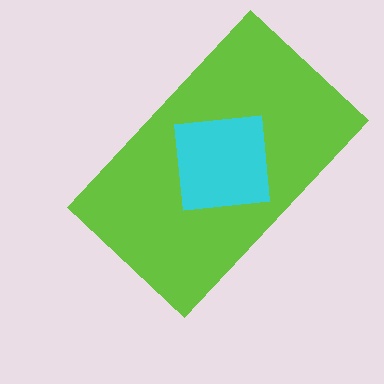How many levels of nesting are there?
2.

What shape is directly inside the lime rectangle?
The cyan square.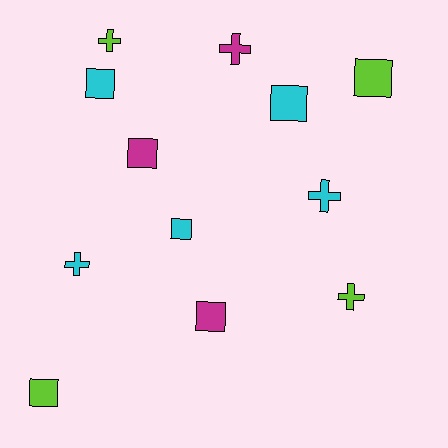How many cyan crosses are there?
There are 2 cyan crosses.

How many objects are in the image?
There are 12 objects.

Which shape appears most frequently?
Square, with 7 objects.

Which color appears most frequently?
Cyan, with 5 objects.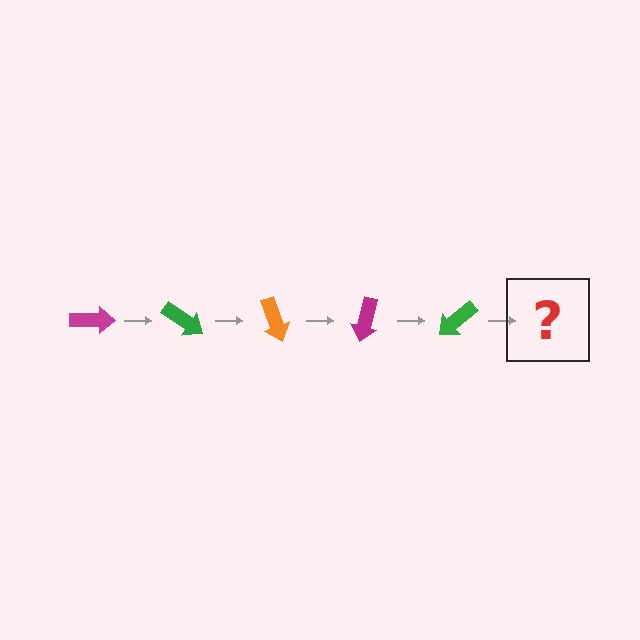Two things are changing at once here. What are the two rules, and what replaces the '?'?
The two rules are that it rotates 35 degrees each step and the color cycles through magenta, green, and orange. The '?' should be an orange arrow, rotated 175 degrees from the start.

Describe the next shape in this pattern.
It should be an orange arrow, rotated 175 degrees from the start.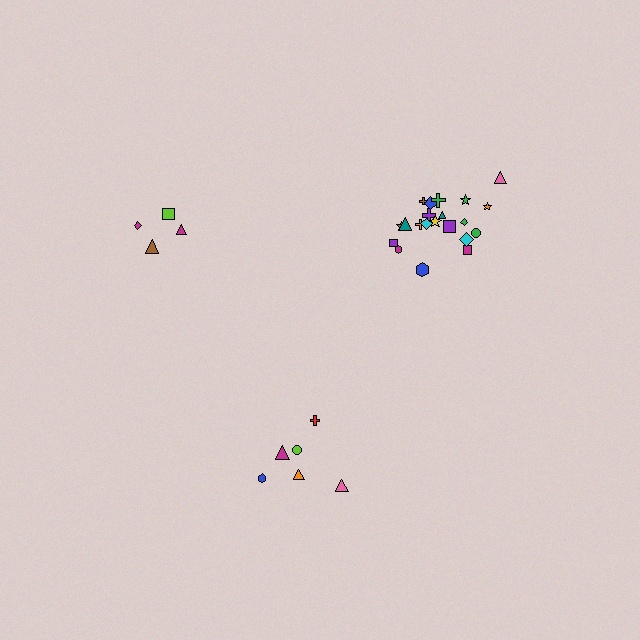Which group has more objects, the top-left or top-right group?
The top-right group.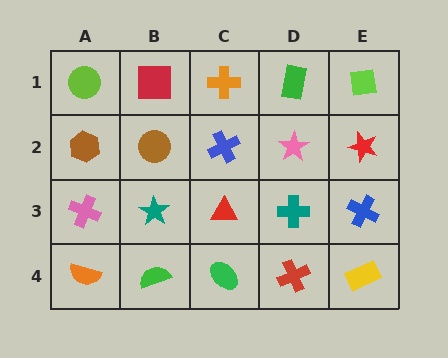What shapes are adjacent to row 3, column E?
A red star (row 2, column E), a yellow rectangle (row 4, column E), a teal cross (row 3, column D).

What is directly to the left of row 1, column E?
A green rectangle.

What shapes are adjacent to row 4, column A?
A pink cross (row 3, column A), a green semicircle (row 4, column B).